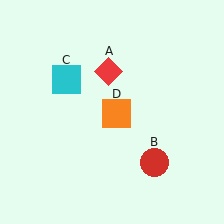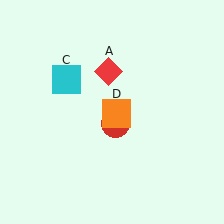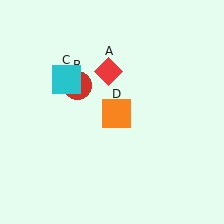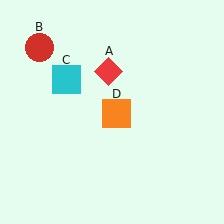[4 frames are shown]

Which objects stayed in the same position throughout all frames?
Red diamond (object A) and cyan square (object C) and orange square (object D) remained stationary.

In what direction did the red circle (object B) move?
The red circle (object B) moved up and to the left.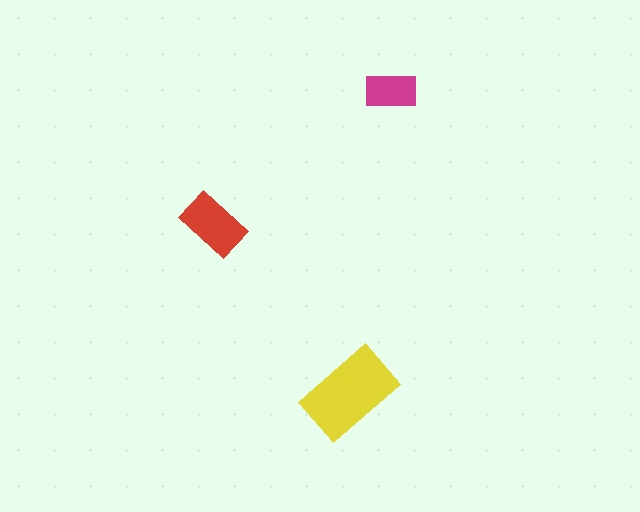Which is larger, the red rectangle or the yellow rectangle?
The yellow one.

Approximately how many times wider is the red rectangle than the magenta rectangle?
About 1.5 times wider.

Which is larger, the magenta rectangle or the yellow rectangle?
The yellow one.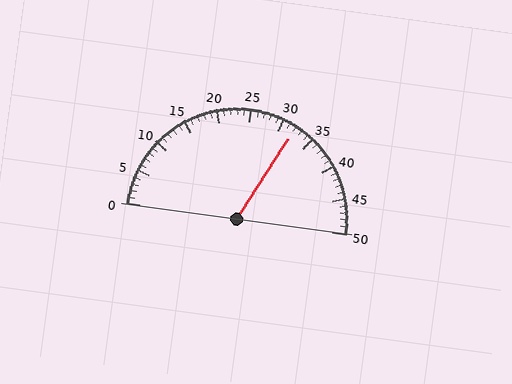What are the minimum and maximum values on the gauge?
The gauge ranges from 0 to 50.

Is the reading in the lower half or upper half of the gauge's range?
The reading is in the upper half of the range (0 to 50).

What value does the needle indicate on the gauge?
The needle indicates approximately 32.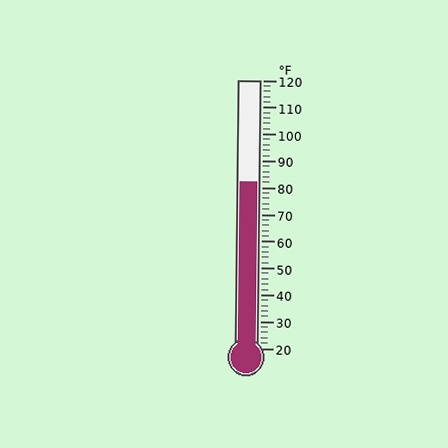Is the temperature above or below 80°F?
The temperature is above 80°F.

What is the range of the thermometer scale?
The thermometer scale ranges from 20°F to 120°F.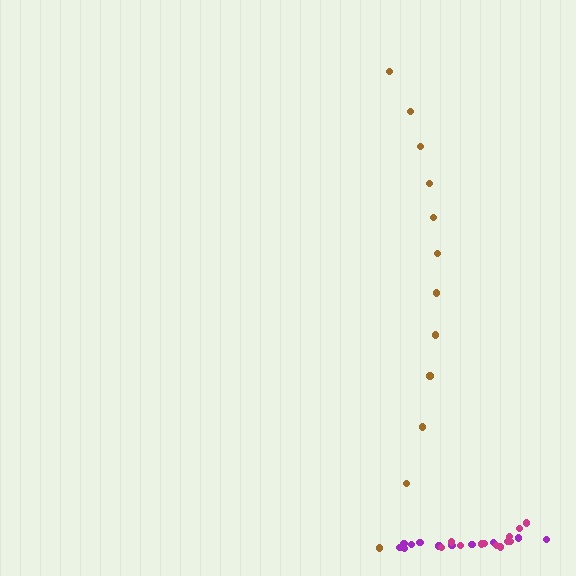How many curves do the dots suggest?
There are 3 distinct paths.